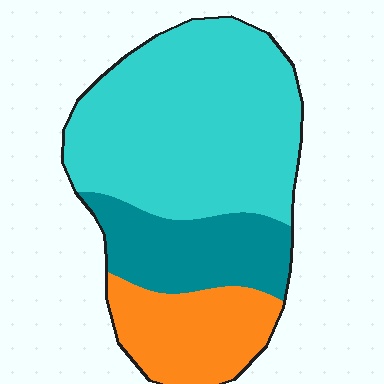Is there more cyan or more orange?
Cyan.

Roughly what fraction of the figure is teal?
Teal covers roughly 20% of the figure.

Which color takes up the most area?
Cyan, at roughly 55%.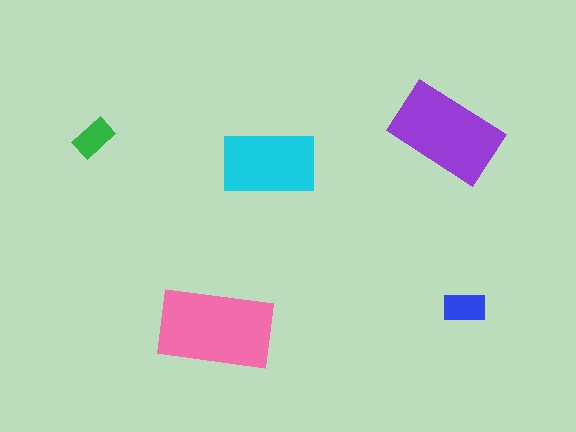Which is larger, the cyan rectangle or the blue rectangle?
The cyan one.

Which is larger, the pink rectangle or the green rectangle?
The pink one.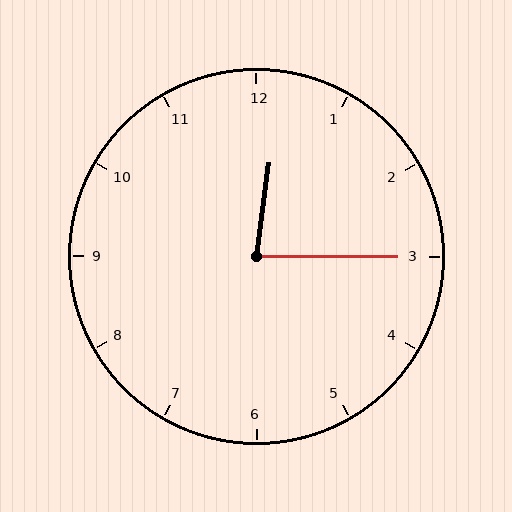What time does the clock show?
12:15.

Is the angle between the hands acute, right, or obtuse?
It is acute.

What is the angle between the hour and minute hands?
Approximately 82 degrees.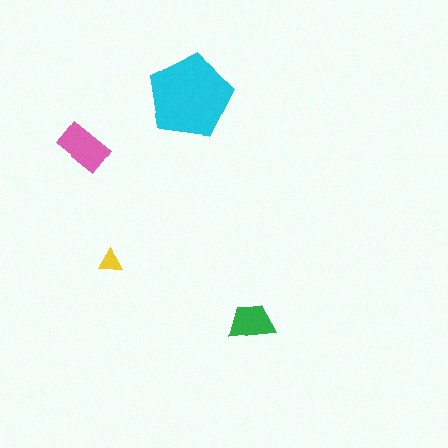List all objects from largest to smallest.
The cyan pentagon, the pink rectangle, the green trapezoid, the yellow triangle.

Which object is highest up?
The cyan pentagon is topmost.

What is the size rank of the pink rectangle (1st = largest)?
2nd.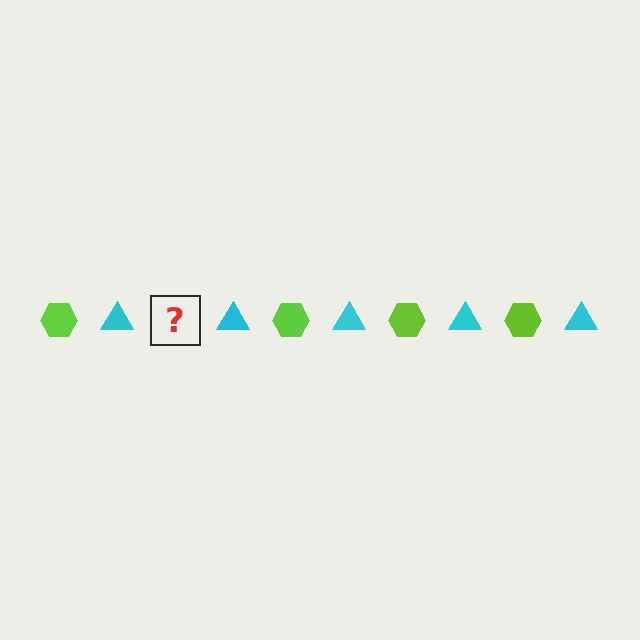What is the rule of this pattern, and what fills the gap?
The rule is that the pattern alternates between lime hexagon and cyan triangle. The gap should be filled with a lime hexagon.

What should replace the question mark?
The question mark should be replaced with a lime hexagon.